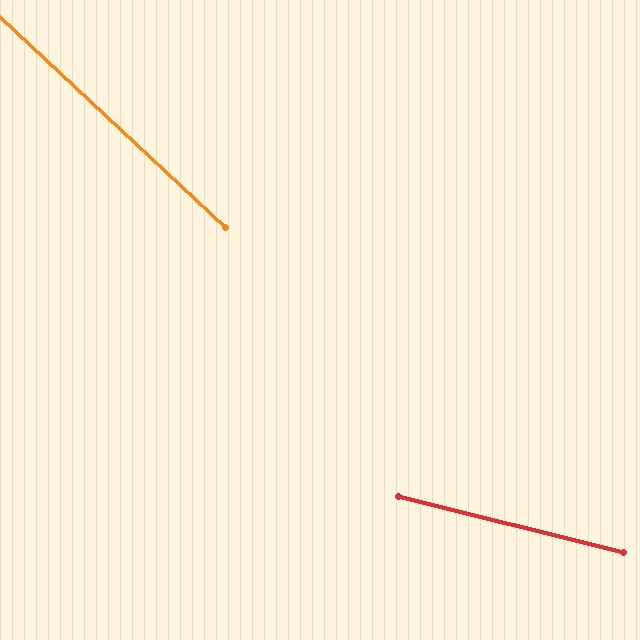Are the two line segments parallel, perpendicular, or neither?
Neither parallel nor perpendicular — they differ by about 29°.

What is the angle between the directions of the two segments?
Approximately 29 degrees.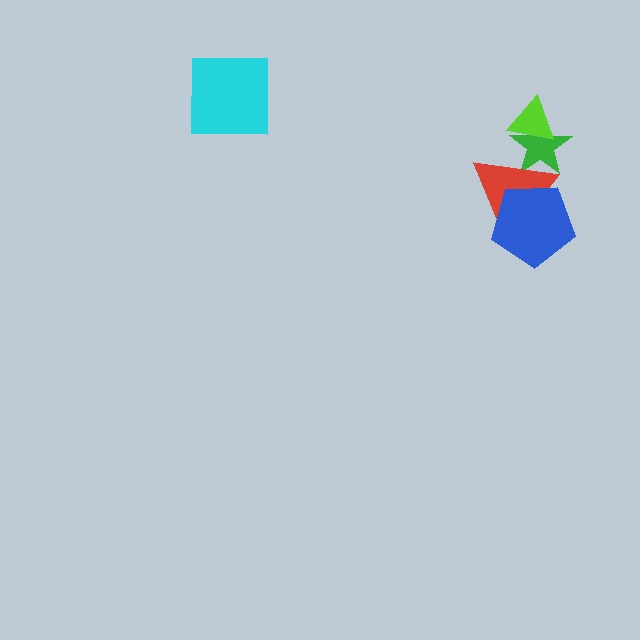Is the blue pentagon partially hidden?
No, no other shape covers it.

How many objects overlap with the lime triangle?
1 object overlaps with the lime triangle.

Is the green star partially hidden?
Yes, it is partially covered by another shape.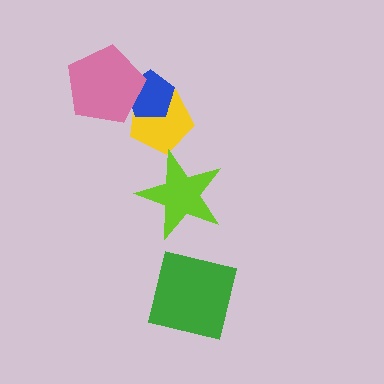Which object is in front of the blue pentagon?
The pink pentagon is in front of the blue pentagon.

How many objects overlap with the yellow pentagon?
2 objects overlap with the yellow pentagon.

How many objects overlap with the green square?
0 objects overlap with the green square.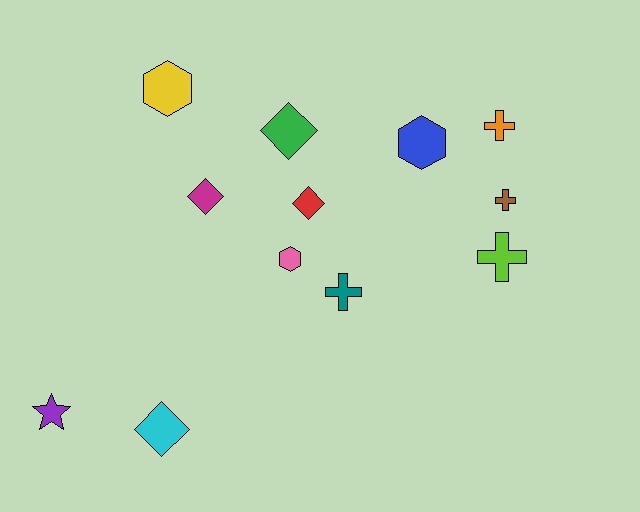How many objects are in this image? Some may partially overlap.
There are 12 objects.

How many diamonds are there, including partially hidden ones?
There are 4 diamonds.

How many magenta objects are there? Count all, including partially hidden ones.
There is 1 magenta object.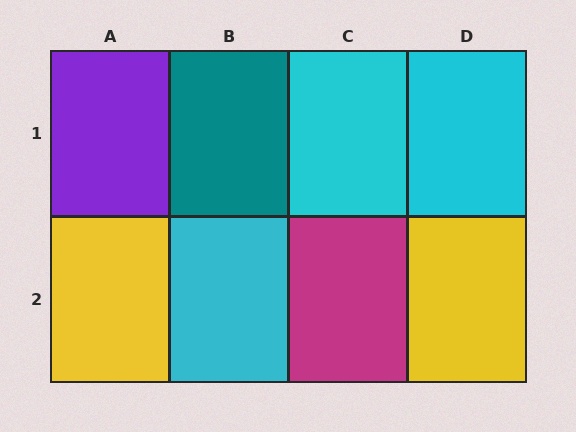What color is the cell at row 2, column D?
Yellow.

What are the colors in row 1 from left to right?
Purple, teal, cyan, cyan.